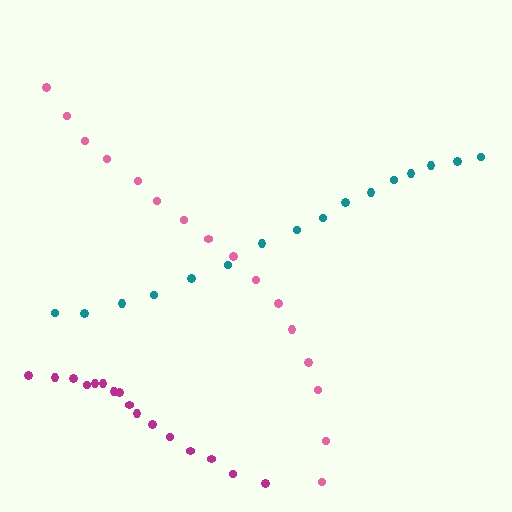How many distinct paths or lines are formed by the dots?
There are 3 distinct paths.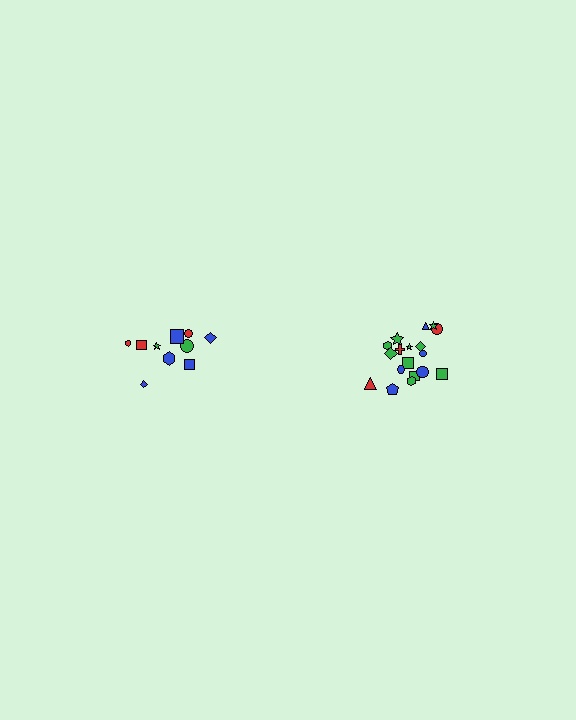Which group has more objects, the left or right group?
The right group.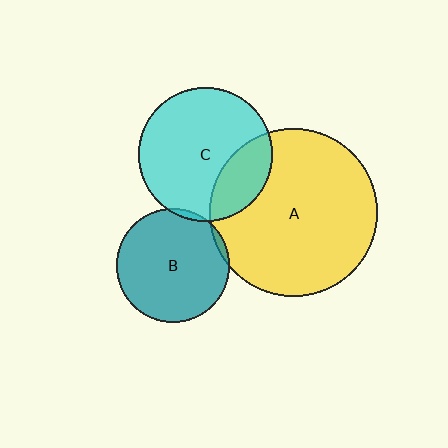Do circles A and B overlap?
Yes.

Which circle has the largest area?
Circle A (yellow).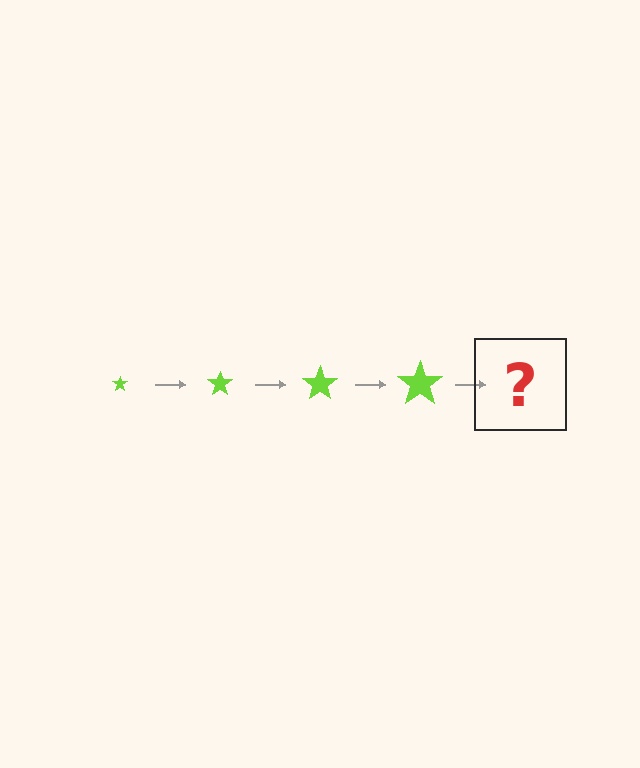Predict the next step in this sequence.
The next step is a lime star, larger than the previous one.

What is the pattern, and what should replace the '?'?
The pattern is that the star gets progressively larger each step. The '?' should be a lime star, larger than the previous one.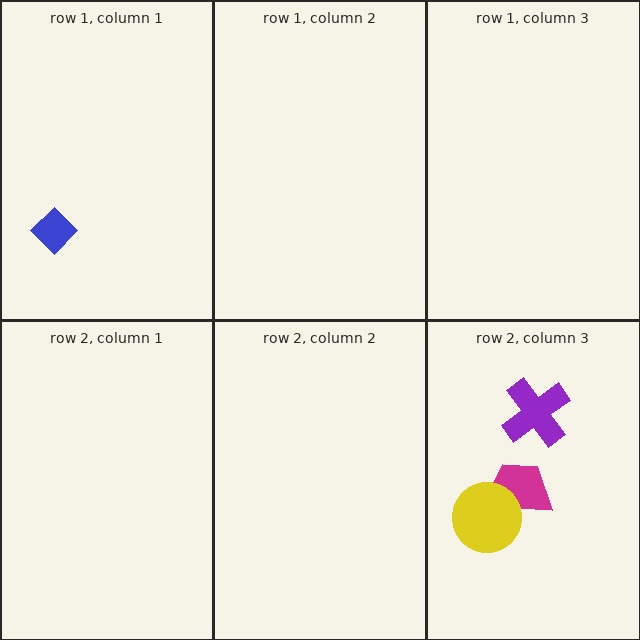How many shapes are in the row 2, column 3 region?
3.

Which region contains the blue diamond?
The row 1, column 1 region.